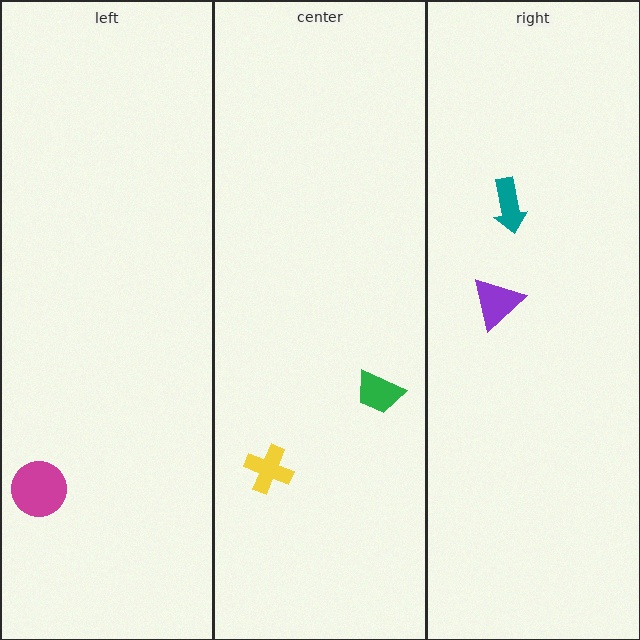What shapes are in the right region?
The purple triangle, the teal arrow.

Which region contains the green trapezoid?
The center region.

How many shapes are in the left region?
1.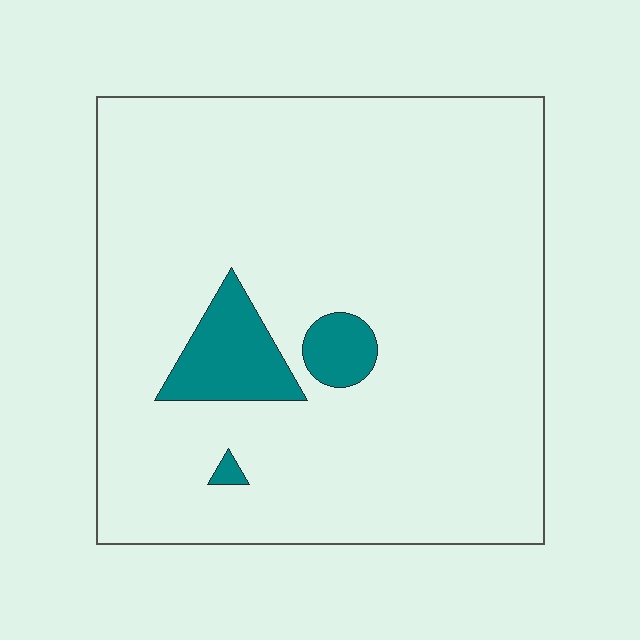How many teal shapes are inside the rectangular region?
3.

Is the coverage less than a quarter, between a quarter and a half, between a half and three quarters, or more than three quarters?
Less than a quarter.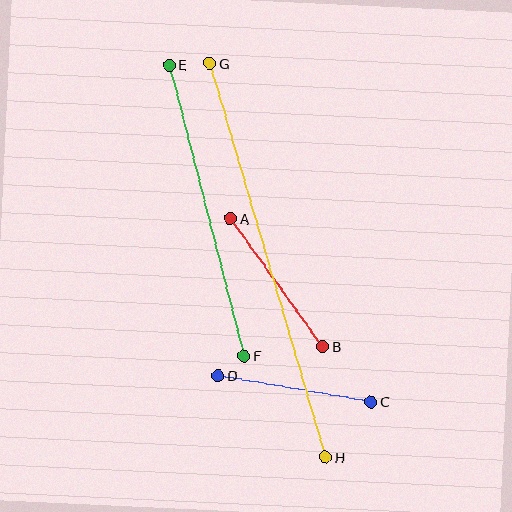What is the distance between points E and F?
The distance is approximately 301 pixels.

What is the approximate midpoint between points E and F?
The midpoint is at approximately (207, 210) pixels.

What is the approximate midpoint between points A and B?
The midpoint is at approximately (276, 282) pixels.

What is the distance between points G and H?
The distance is approximately 411 pixels.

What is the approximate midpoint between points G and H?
The midpoint is at approximately (267, 260) pixels.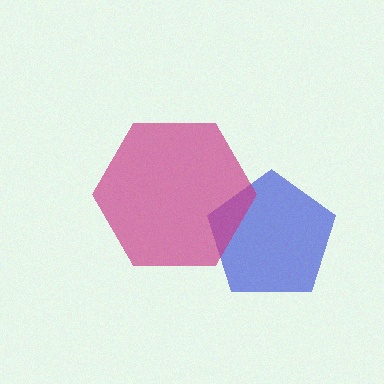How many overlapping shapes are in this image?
There are 2 overlapping shapes in the image.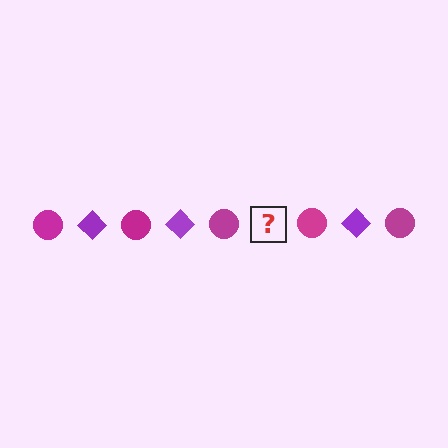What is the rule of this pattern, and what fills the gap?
The rule is that the pattern alternates between magenta circle and purple diamond. The gap should be filled with a purple diamond.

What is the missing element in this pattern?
The missing element is a purple diamond.